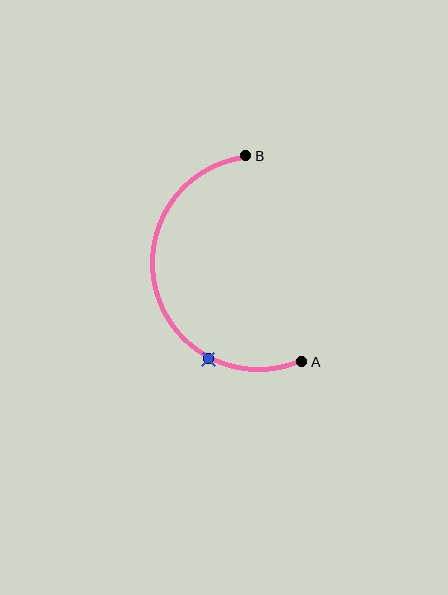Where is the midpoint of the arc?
The arc midpoint is the point on the curve farthest from the straight line joining A and B. It sits to the left of that line.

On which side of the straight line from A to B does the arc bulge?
The arc bulges to the left of the straight line connecting A and B.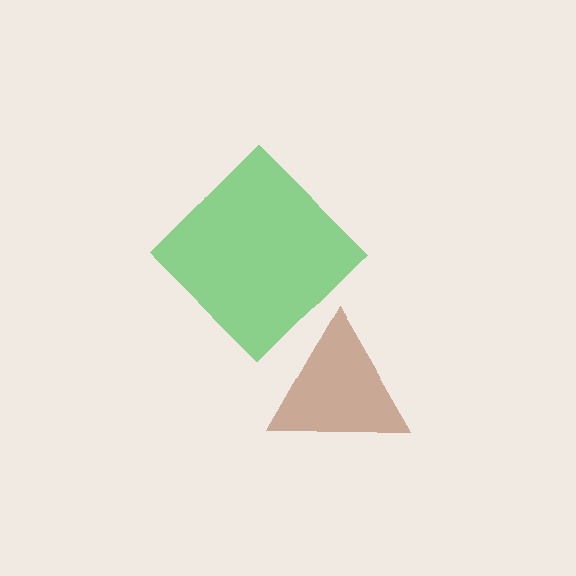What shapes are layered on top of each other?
The layered shapes are: a brown triangle, a green diamond.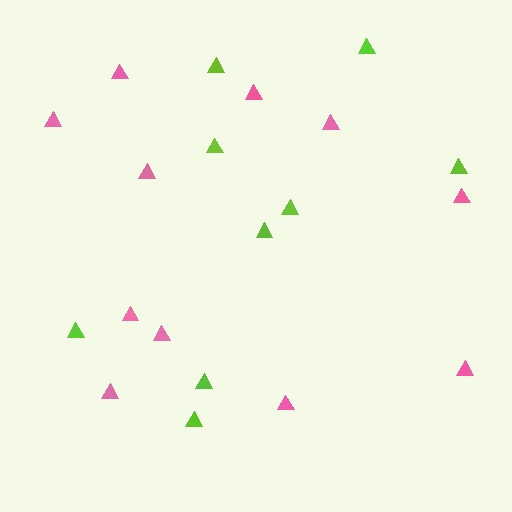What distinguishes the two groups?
There are 2 groups: one group of lime triangles (9) and one group of pink triangles (11).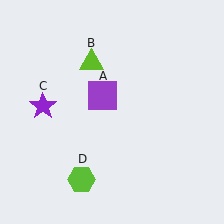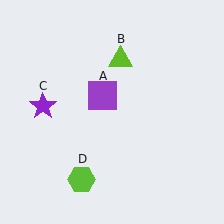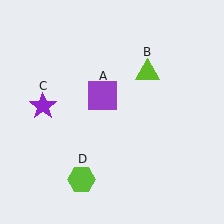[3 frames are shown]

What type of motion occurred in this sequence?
The lime triangle (object B) rotated clockwise around the center of the scene.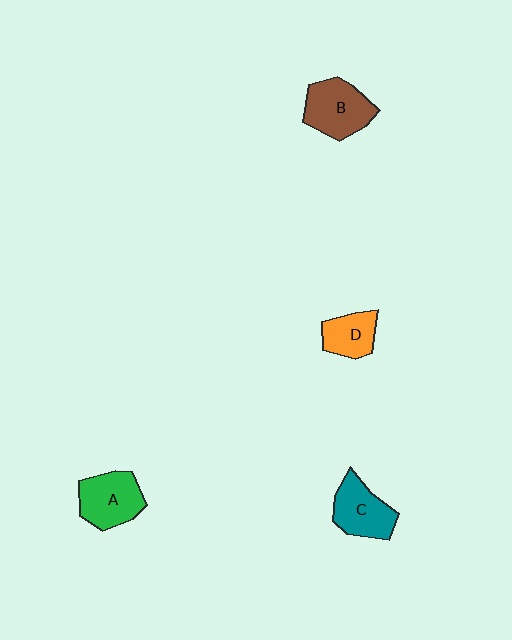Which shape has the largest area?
Shape B (brown).